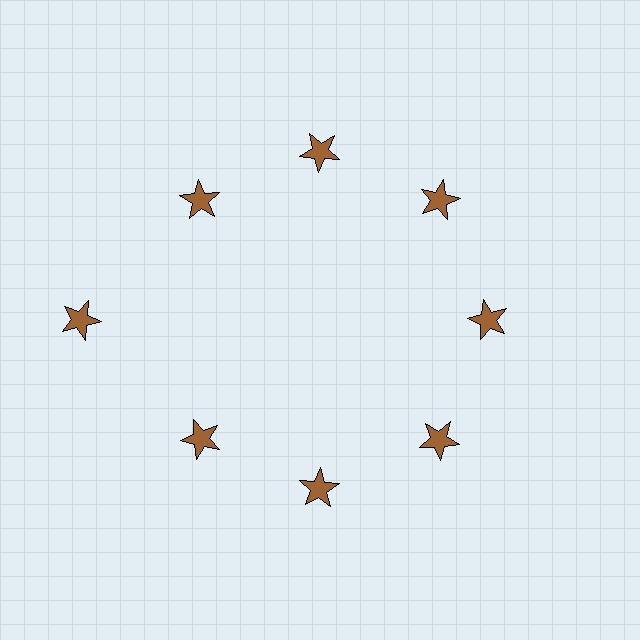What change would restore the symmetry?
The symmetry would be restored by moving it inward, back onto the ring so that all 8 stars sit at equal angles and equal distance from the center.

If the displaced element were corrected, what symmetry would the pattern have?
It would have 8-fold rotational symmetry — the pattern would map onto itself every 45 degrees.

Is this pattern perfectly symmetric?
No. The 8 brown stars are arranged in a ring, but one element near the 9 o'clock position is pushed outward from the center, breaking the 8-fold rotational symmetry.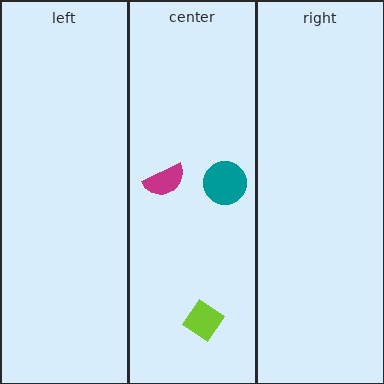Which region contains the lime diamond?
The center region.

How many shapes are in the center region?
3.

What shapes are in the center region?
The teal circle, the magenta semicircle, the lime diamond.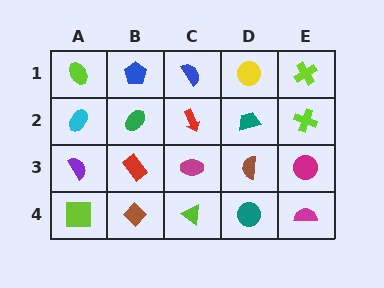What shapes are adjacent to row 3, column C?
A red arrow (row 2, column C), a lime triangle (row 4, column C), a red rectangle (row 3, column B), a brown semicircle (row 3, column D).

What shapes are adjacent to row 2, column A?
A lime ellipse (row 1, column A), a purple semicircle (row 3, column A), a green ellipse (row 2, column B).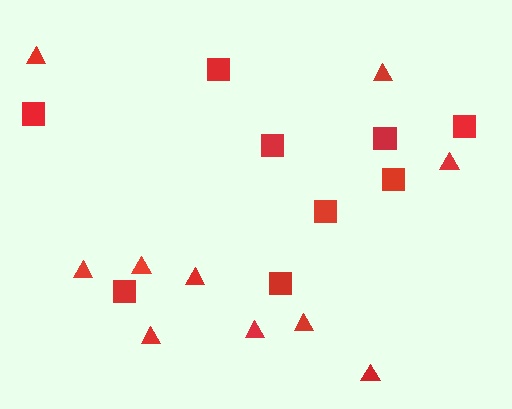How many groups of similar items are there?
There are 2 groups: one group of triangles (10) and one group of squares (9).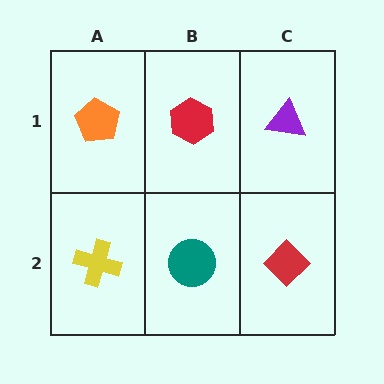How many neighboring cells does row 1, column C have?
2.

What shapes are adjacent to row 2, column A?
An orange pentagon (row 1, column A), a teal circle (row 2, column B).